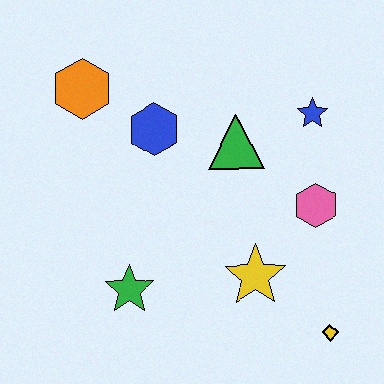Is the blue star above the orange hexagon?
No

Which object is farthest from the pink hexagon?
The orange hexagon is farthest from the pink hexagon.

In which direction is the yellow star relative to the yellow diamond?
The yellow star is to the left of the yellow diamond.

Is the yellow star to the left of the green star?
No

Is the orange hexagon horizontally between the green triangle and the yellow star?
No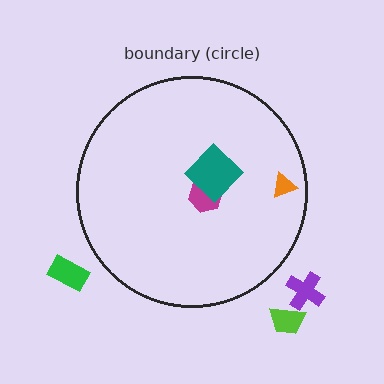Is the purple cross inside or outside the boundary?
Outside.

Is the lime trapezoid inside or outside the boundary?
Outside.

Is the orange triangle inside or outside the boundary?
Inside.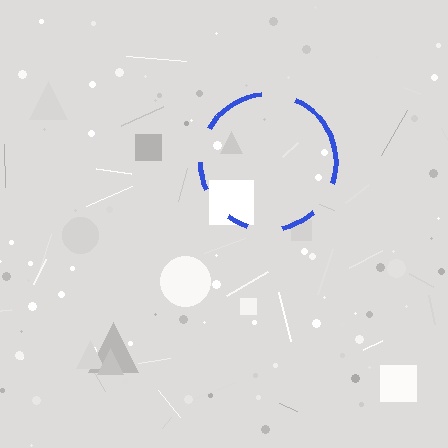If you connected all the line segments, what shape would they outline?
They would outline a circle.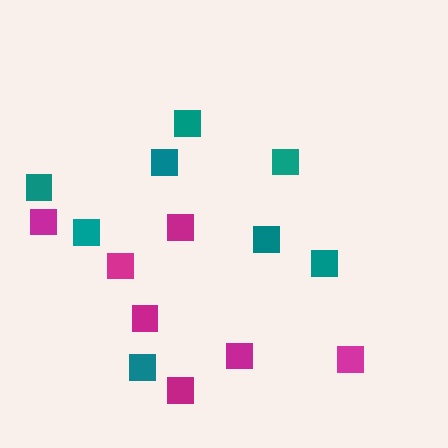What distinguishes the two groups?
There are 2 groups: one group of teal squares (8) and one group of magenta squares (7).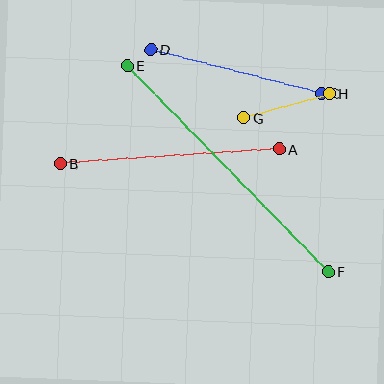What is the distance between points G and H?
The distance is approximately 89 pixels.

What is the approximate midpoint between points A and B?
The midpoint is at approximately (170, 156) pixels.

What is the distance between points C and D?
The distance is approximately 176 pixels.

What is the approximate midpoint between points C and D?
The midpoint is at approximately (236, 71) pixels.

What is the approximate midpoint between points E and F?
The midpoint is at approximately (228, 169) pixels.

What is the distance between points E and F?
The distance is approximately 288 pixels.